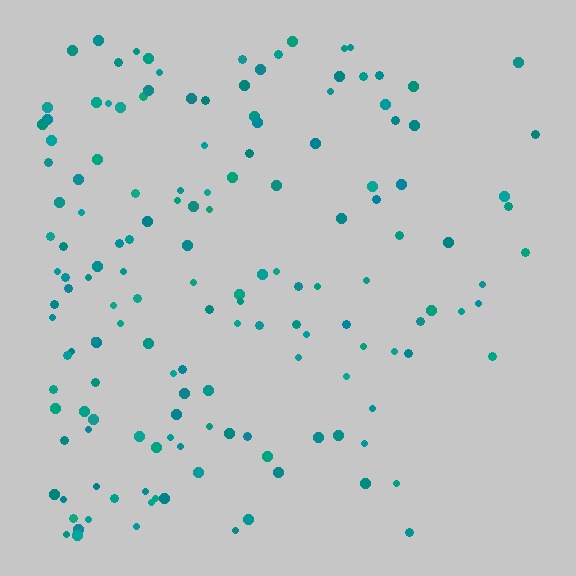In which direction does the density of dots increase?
From right to left, with the left side densest.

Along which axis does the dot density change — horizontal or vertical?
Horizontal.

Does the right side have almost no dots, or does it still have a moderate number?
Still a moderate number, just noticeably fewer than the left.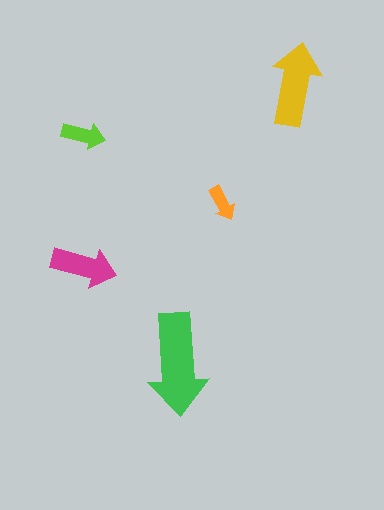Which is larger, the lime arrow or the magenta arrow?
The magenta one.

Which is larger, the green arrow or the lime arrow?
The green one.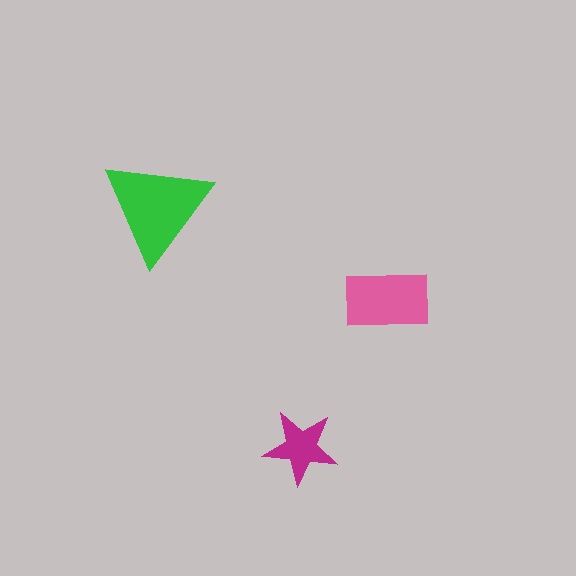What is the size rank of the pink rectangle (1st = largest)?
2nd.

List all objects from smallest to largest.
The magenta star, the pink rectangle, the green triangle.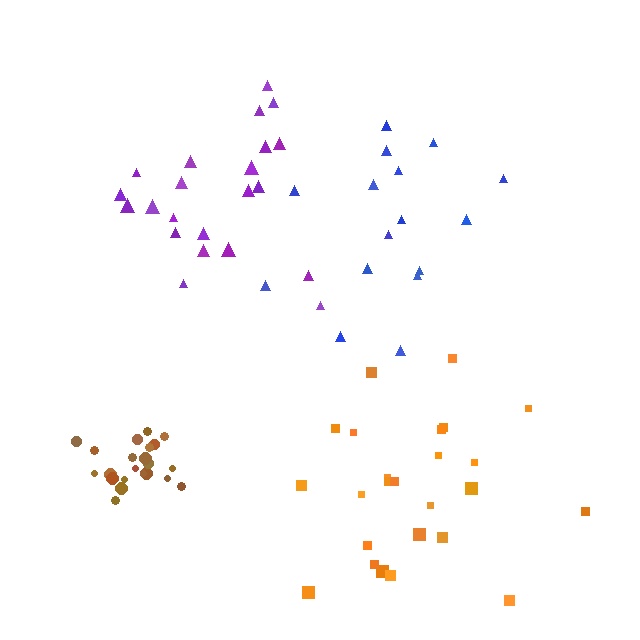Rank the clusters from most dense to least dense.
brown, orange, purple, blue.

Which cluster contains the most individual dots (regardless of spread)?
Orange (25).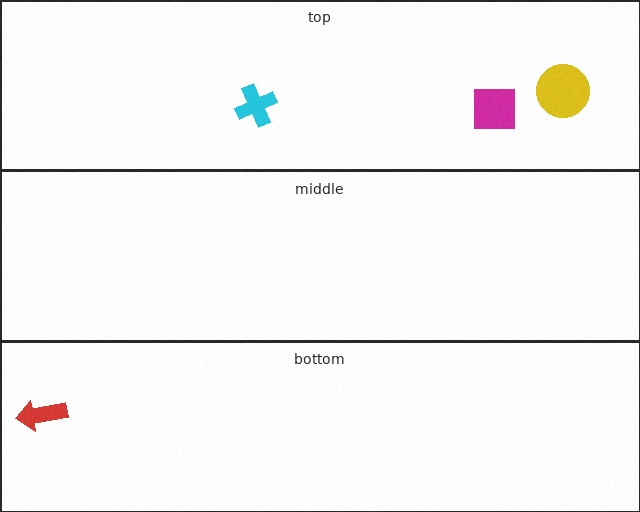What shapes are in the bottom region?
The red arrow.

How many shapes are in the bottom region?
1.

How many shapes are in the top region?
3.